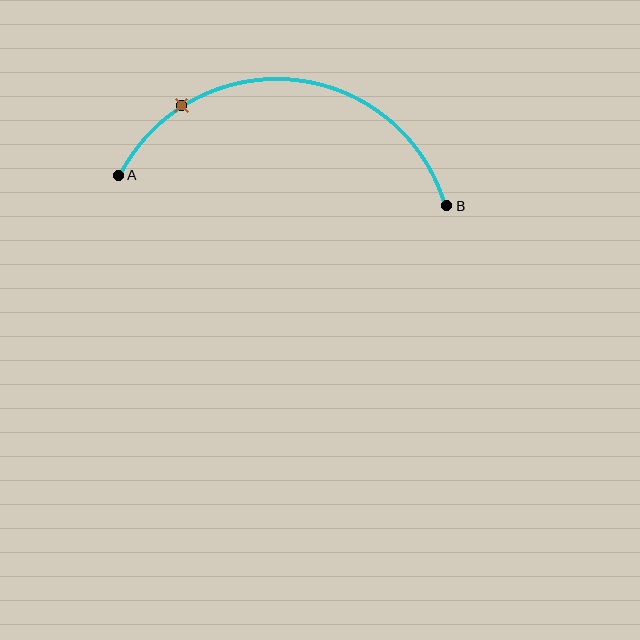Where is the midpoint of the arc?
The arc midpoint is the point on the curve farthest from the straight line joining A and B. It sits above that line.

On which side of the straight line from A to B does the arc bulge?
The arc bulges above the straight line connecting A and B.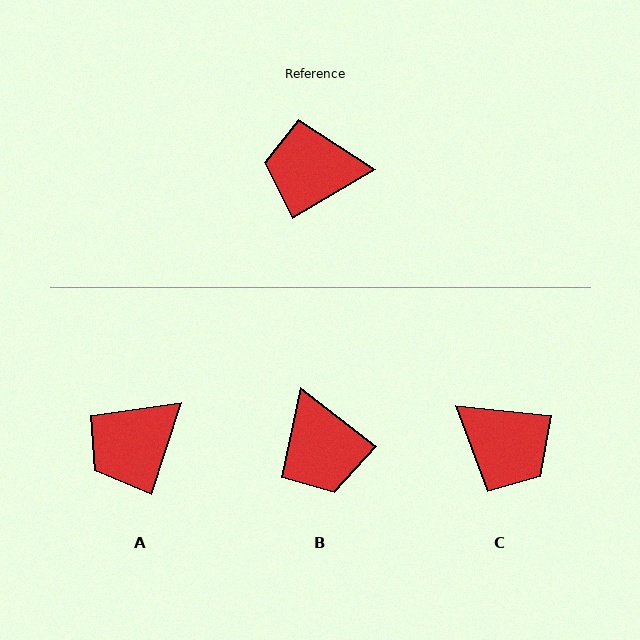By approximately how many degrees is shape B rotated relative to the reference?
Approximately 111 degrees counter-clockwise.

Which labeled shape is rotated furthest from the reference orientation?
C, about 143 degrees away.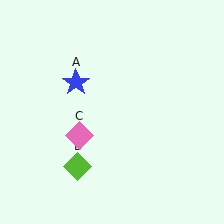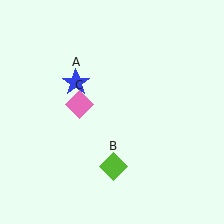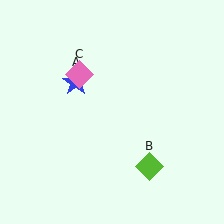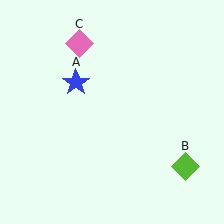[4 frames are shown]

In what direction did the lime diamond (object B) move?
The lime diamond (object B) moved right.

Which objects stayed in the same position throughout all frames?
Blue star (object A) remained stationary.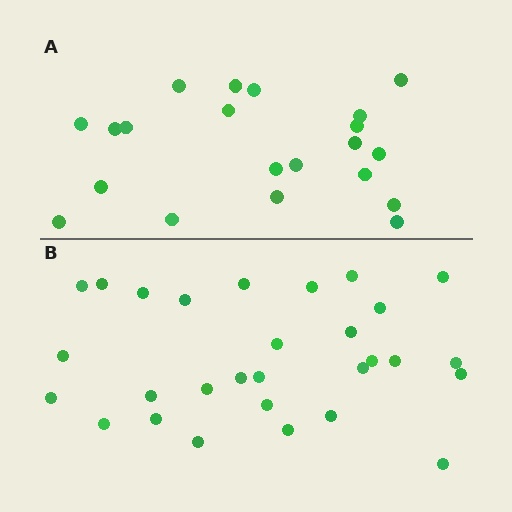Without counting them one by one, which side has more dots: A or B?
Region B (the bottom region) has more dots.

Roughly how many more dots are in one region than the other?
Region B has roughly 8 or so more dots than region A.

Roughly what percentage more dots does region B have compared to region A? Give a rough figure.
About 40% more.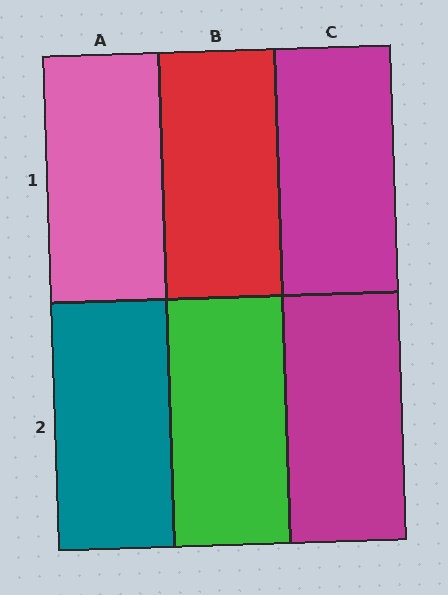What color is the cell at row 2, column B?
Green.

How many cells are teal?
1 cell is teal.